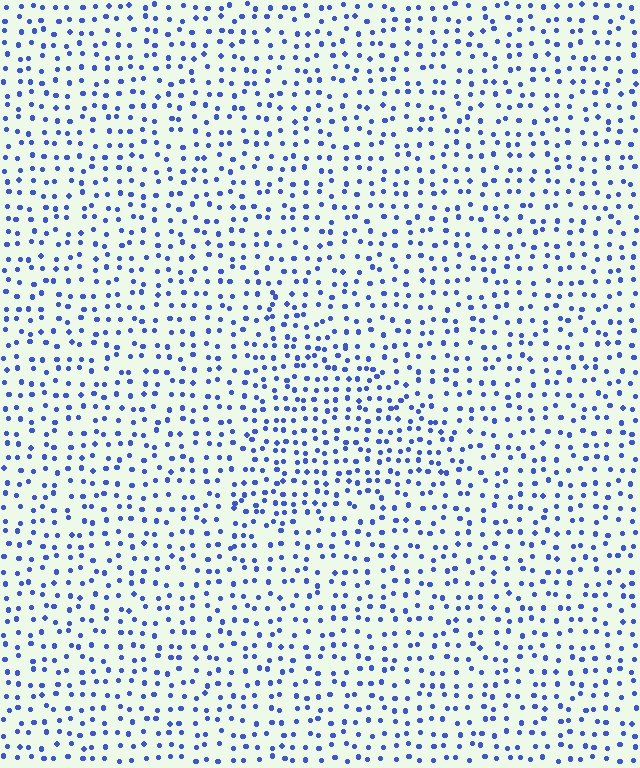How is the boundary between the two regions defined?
The boundary is defined by a change in element density (approximately 1.5x ratio). All elements are the same color, size, and shape.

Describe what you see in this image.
The image contains small blue elements arranged at two different densities. A triangle-shaped region is visible where the elements are more densely packed than the surrounding area.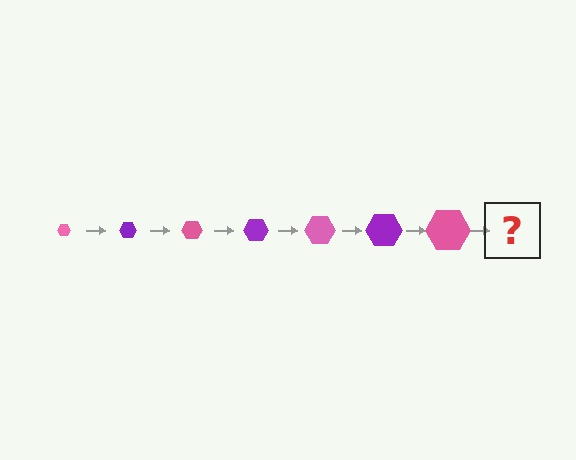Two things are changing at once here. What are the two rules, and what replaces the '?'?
The two rules are that the hexagon grows larger each step and the color cycles through pink and purple. The '?' should be a purple hexagon, larger than the previous one.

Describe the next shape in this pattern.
It should be a purple hexagon, larger than the previous one.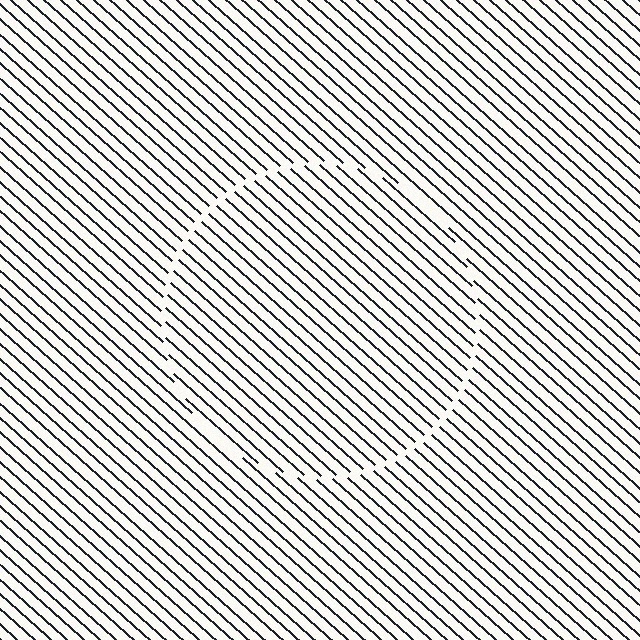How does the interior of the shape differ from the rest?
The interior of the shape contains the same grating, shifted by half a period — the contour is defined by the phase discontinuity where line-ends from the inner and outer gratings abut.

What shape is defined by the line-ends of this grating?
An illusory circle. The interior of the shape contains the same grating, shifted by half a period — the contour is defined by the phase discontinuity where line-ends from the inner and outer gratings abut.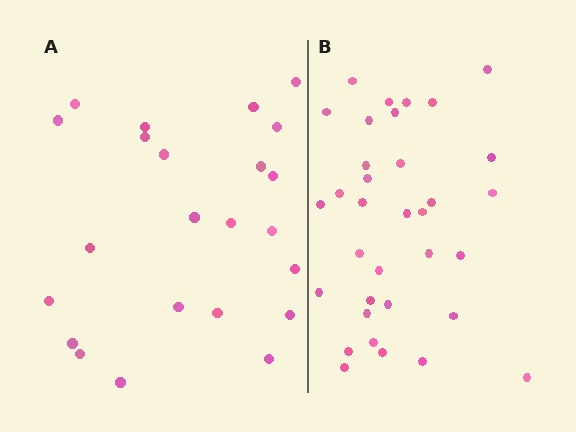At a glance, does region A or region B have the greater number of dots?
Region B (the right region) has more dots.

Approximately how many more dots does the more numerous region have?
Region B has roughly 12 or so more dots than region A.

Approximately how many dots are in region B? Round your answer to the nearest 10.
About 30 dots. (The exact count is 34, which rounds to 30.)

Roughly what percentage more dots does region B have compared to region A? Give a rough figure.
About 50% more.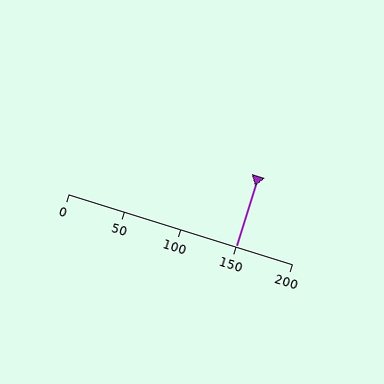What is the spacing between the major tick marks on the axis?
The major ticks are spaced 50 apart.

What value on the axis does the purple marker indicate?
The marker indicates approximately 150.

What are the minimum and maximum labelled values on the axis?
The axis runs from 0 to 200.